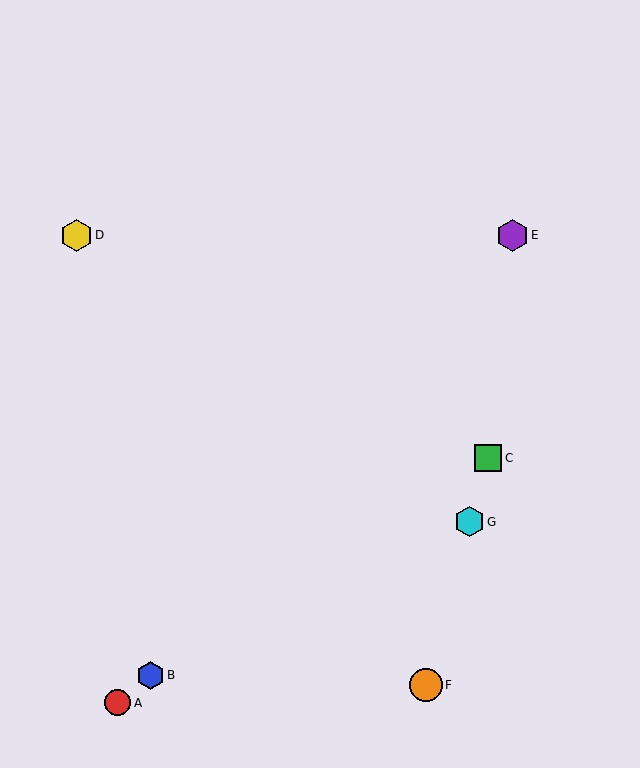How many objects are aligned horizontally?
2 objects (D, E) are aligned horizontally.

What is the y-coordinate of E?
Object E is at y≈235.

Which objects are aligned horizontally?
Objects D, E are aligned horizontally.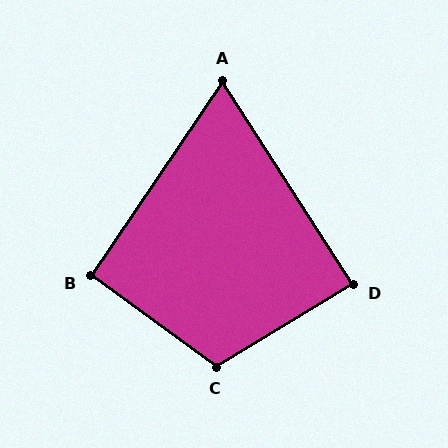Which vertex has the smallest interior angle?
A, at approximately 67 degrees.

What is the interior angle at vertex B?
Approximately 92 degrees (approximately right).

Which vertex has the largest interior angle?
C, at approximately 113 degrees.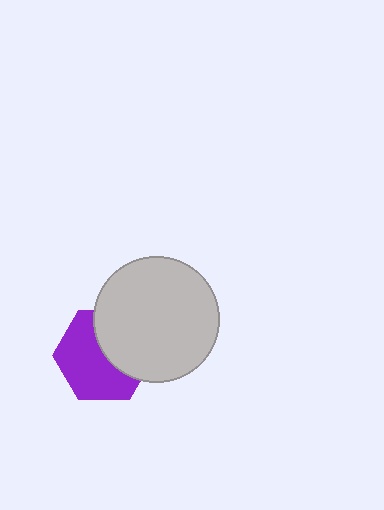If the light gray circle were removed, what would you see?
You would see the complete purple hexagon.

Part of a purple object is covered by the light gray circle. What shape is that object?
It is a hexagon.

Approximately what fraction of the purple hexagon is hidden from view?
Roughly 42% of the purple hexagon is hidden behind the light gray circle.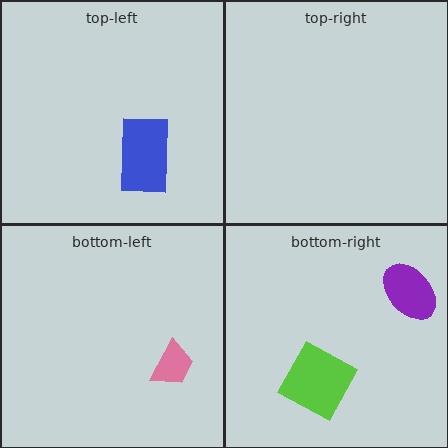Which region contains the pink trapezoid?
The bottom-left region.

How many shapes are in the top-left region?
1.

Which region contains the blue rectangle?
The top-left region.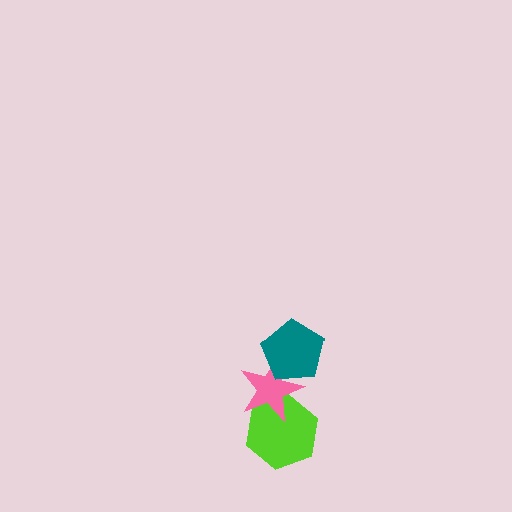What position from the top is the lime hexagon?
The lime hexagon is 3rd from the top.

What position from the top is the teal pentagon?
The teal pentagon is 1st from the top.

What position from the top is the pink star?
The pink star is 2nd from the top.